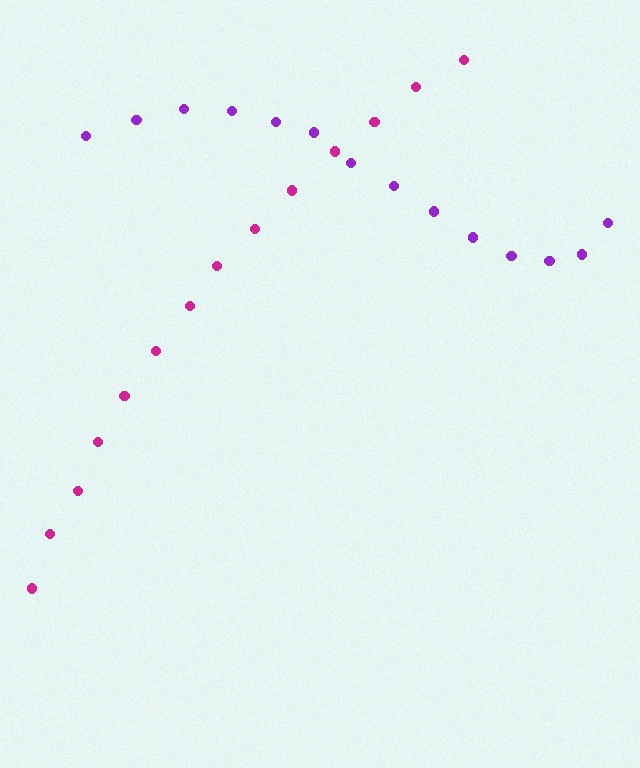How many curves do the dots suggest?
There are 2 distinct paths.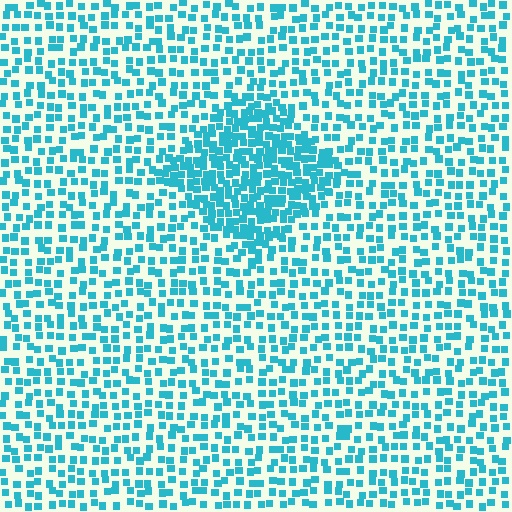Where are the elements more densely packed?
The elements are more densely packed inside the diamond boundary.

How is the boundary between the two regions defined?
The boundary is defined by a change in element density (approximately 2.1x ratio). All elements are the same color, size, and shape.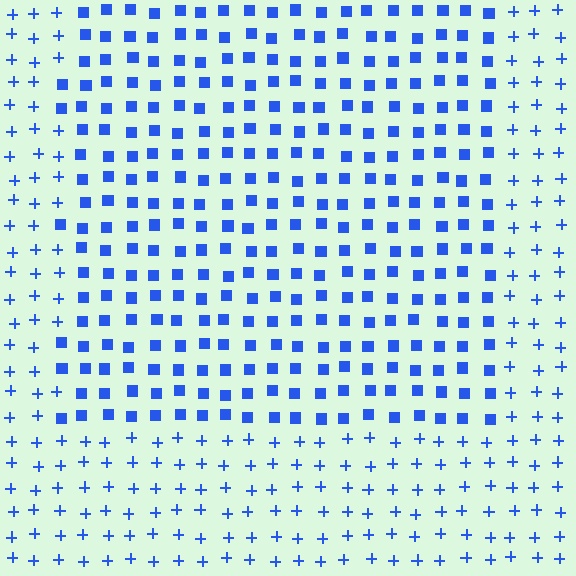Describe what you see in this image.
The image is filled with small blue elements arranged in a uniform grid. A rectangle-shaped region contains squares, while the surrounding area contains plus signs. The boundary is defined purely by the change in element shape.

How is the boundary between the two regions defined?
The boundary is defined by a change in element shape: squares inside vs. plus signs outside. All elements share the same color and spacing.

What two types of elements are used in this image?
The image uses squares inside the rectangle region and plus signs outside it.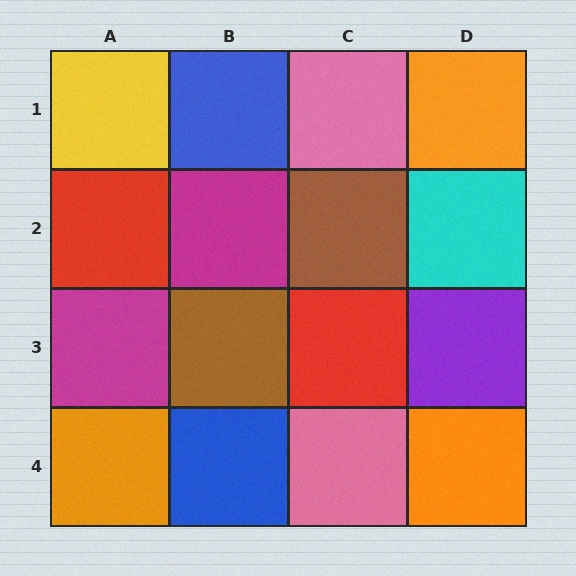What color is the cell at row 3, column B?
Brown.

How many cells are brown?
2 cells are brown.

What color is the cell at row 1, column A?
Yellow.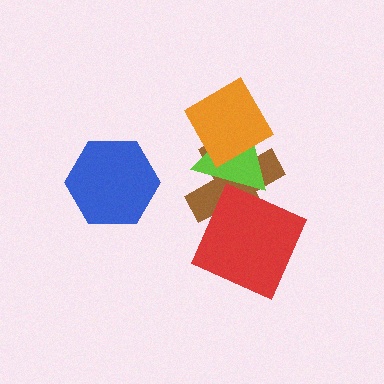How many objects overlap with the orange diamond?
2 objects overlap with the orange diamond.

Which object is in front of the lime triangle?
The orange diamond is in front of the lime triangle.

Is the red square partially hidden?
No, no other shape covers it.